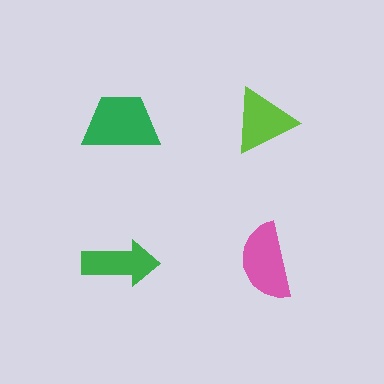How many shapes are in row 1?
2 shapes.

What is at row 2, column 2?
A pink semicircle.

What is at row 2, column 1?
A green arrow.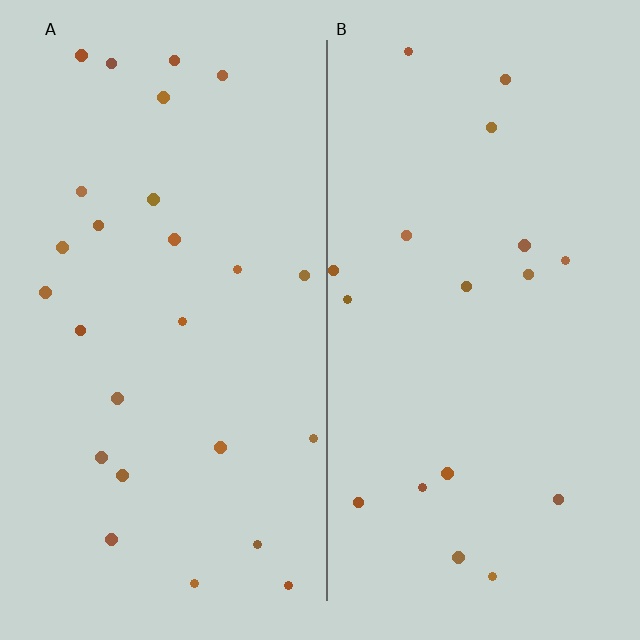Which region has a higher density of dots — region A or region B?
A (the left).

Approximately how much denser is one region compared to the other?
Approximately 1.4× — region A over region B.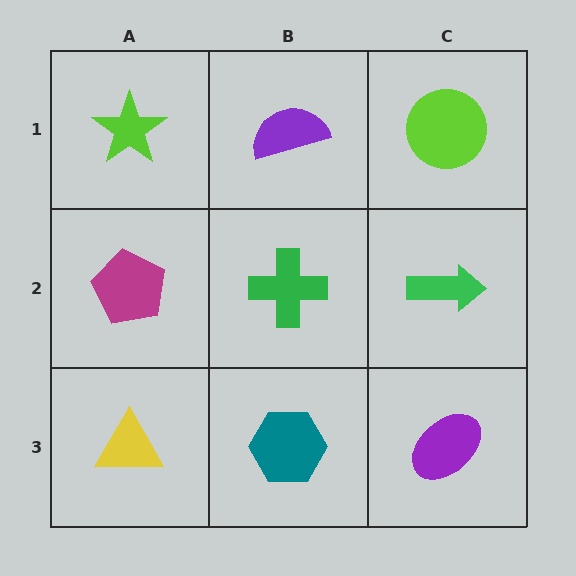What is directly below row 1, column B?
A green cross.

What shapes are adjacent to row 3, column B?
A green cross (row 2, column B), a yellow triangle (row 3, column A), a purple ellipse (row 3, column C).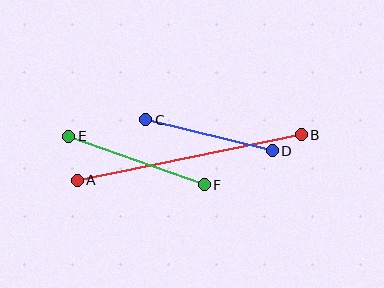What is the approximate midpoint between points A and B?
The midpoint is at approximately (189, 157) pixels.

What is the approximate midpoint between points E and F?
The midpoint is at approximately (136, 160) pixels.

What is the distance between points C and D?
The distance is approximately 130 pixels.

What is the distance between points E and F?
The distance is approximately 144 pixels.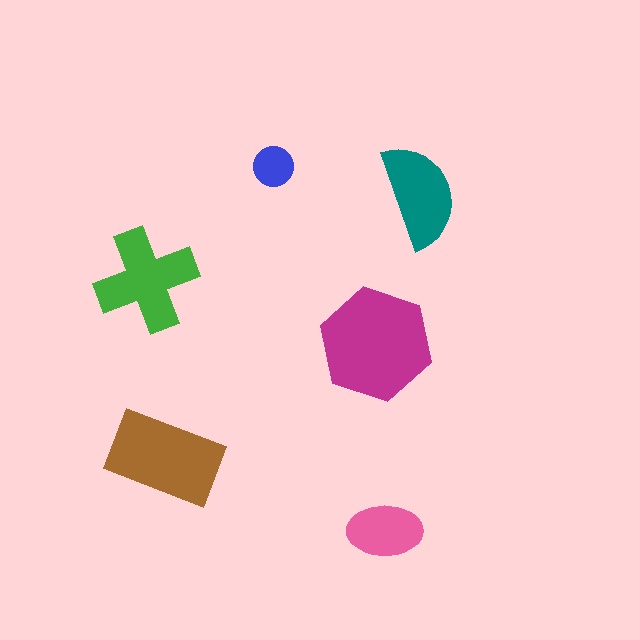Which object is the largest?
The magenta hexagon.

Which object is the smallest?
The blue circle.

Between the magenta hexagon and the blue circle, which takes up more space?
The magenta hexagon.